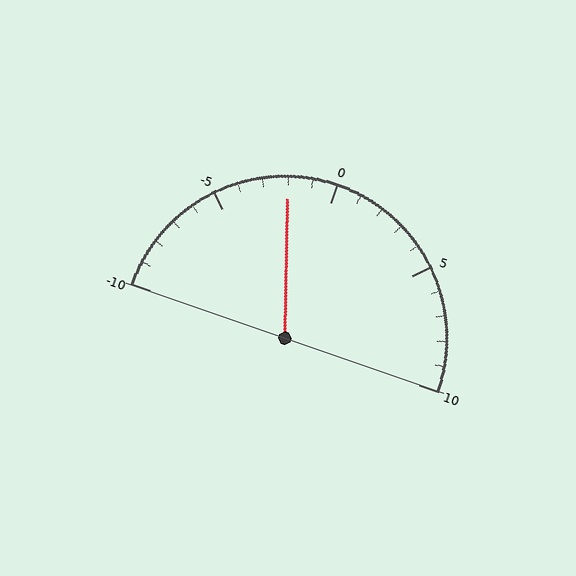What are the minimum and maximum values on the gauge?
The gauge ranges from -10 to 10.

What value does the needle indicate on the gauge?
The needle indicates approximately -2.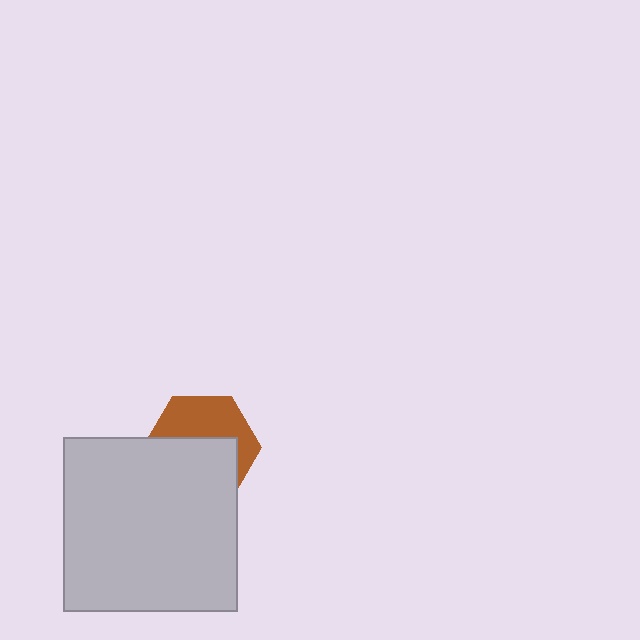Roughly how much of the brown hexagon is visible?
About half of it is visible (roughly 45%).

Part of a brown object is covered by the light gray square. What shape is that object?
It is a hexagon.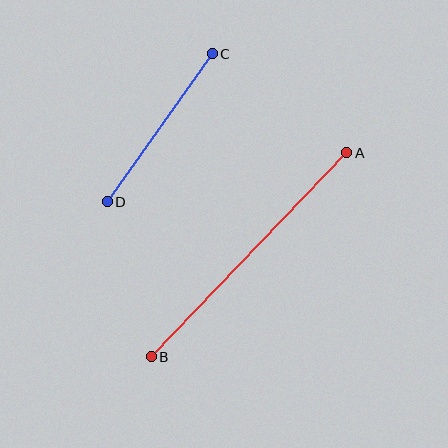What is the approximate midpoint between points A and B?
The midpoint is at approximately (249, 255) pixels.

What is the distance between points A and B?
The distance is approximately 283 pixels.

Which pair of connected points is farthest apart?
Points A and B are farthest apart.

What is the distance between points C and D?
The distance is approximately 181 pixels.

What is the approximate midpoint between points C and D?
The midpoint is at approximately (160, 128) pixels.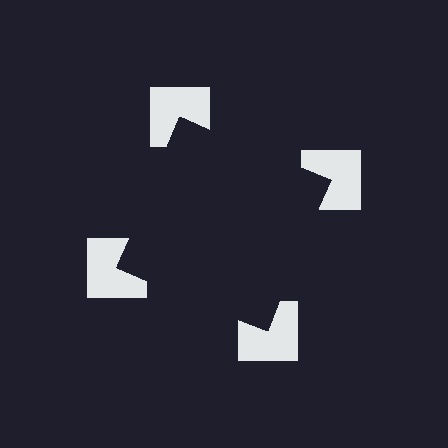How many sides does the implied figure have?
4 sides.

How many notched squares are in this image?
There are 4 — one at each vertex of the illusory square.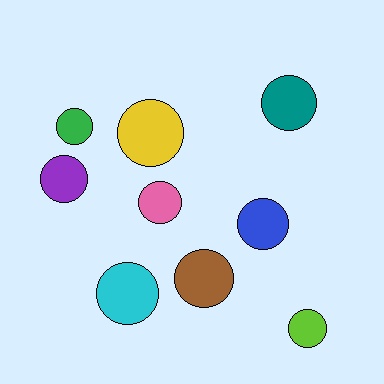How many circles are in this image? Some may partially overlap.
There are 9 circles.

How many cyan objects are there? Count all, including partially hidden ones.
There is 1 cyan object.